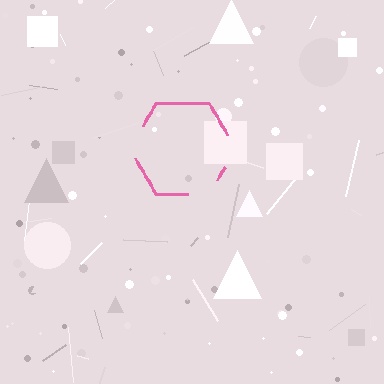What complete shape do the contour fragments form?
The contour fragments form a hexagon.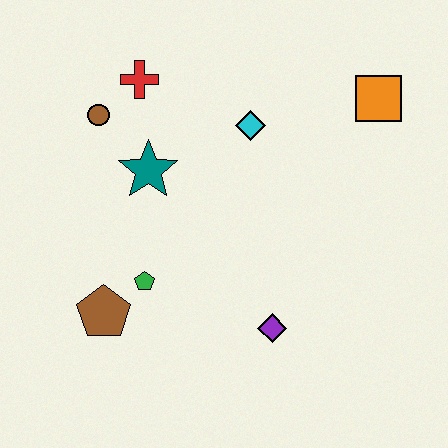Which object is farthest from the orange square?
The brown pentagon is farthest from the orange square.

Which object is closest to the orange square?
The cyan diamond is closest to the orange square.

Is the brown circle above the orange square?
No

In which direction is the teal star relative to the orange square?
The teal star is to the left of the orange square.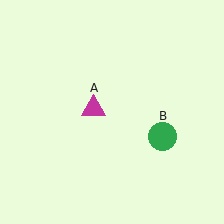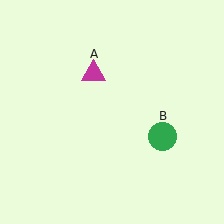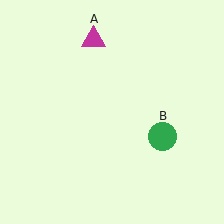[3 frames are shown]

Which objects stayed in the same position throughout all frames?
Green circle (object B) remained stationary.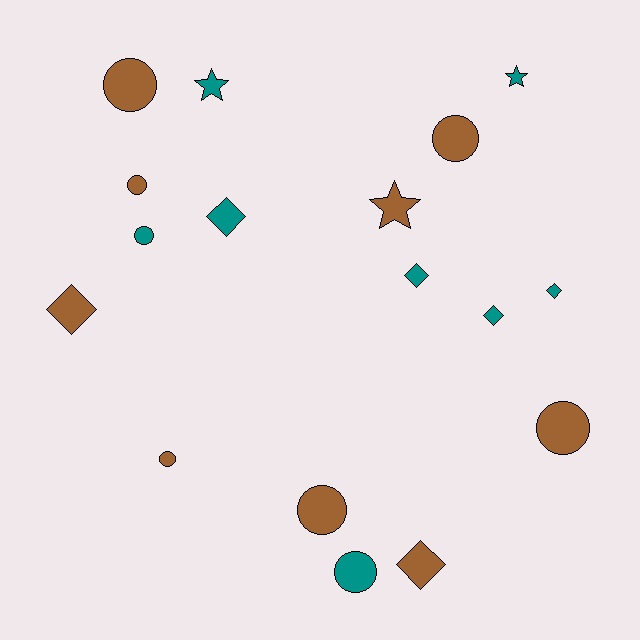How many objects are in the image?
There are 17 objects.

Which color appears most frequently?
Brown, with 9 objects.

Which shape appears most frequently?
Circle, with 8 objects.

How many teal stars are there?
There are 2 teal stars.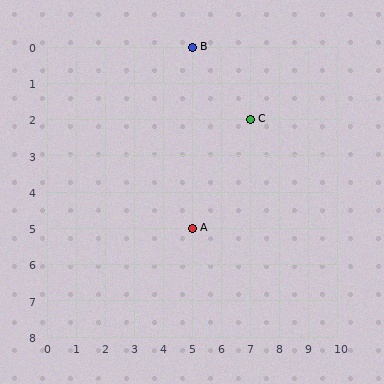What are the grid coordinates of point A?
Point A is at grid coordinates (5, 5).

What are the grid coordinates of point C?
Point C is at grid coordinates (7, 2).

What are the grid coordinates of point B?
Point B is at grid coordinates (5, 0).